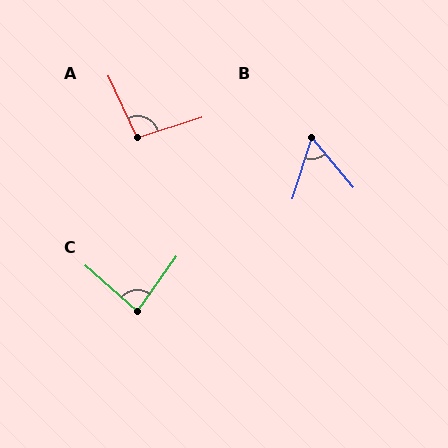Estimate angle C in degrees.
Approximately 84 degrees.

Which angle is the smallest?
B, at approximately 58 degrees.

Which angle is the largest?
A, at approximately 97 degrees.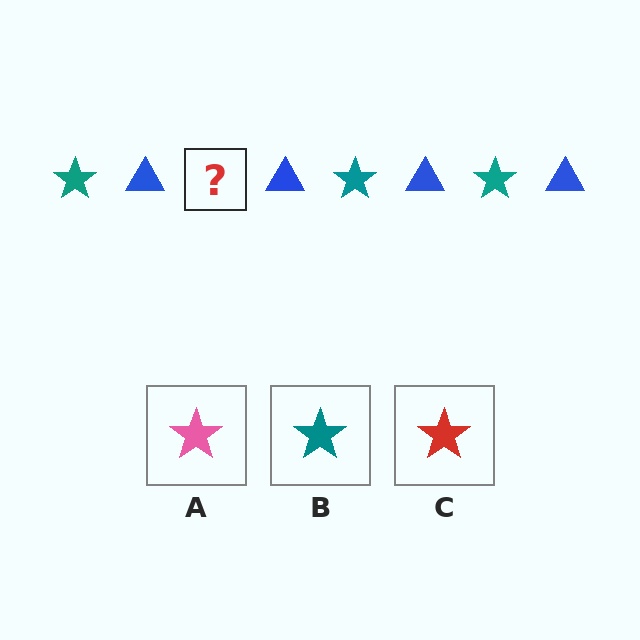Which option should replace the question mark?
Option B.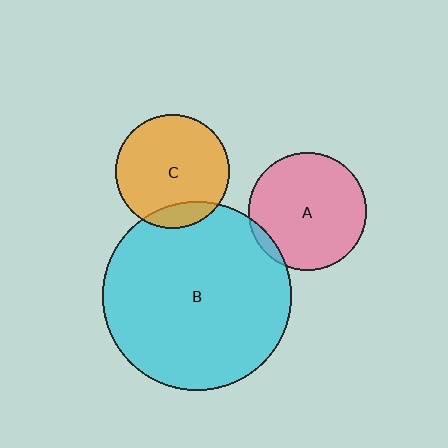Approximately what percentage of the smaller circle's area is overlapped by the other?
Approximately 5%.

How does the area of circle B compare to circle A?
Approximately 2.6 times.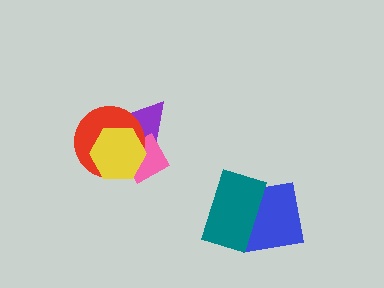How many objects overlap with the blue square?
1 object overlaps with the blue square.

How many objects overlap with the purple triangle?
3 objects overlap with the purple triangle.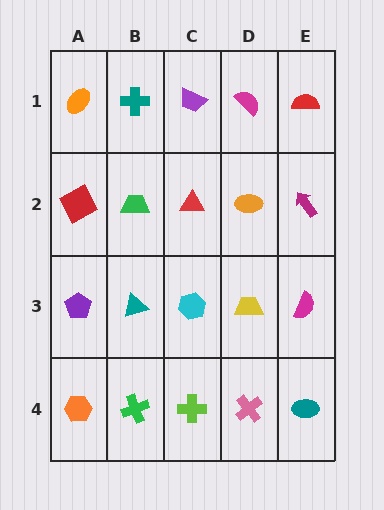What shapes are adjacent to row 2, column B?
A teal cross (row 1, column B), a teal triangle (row 3, column B), a red square (row 2, column A), a red triangle (row 2, column C).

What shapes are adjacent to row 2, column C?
A purple trapezoid (row 1, column C), a cyan hexagon (row 3, column C), a green trapezoid (row 2, column B), an orange ellipse (row 2, column D).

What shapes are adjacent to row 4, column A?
A purple pentagon (row 3, column A), a green cross (row 4, column B).